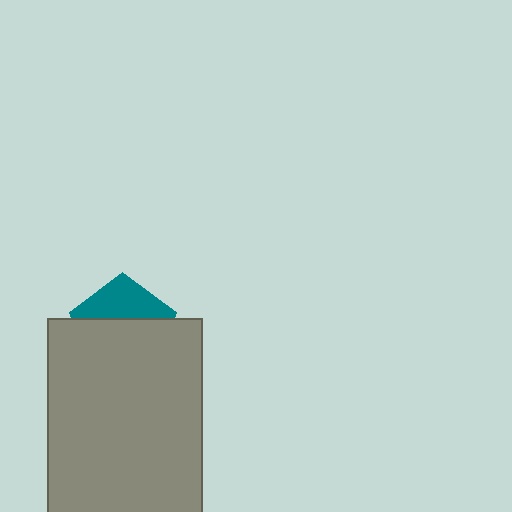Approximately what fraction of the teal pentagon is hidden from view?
Roughly 65% of the teal pentagon is hidden behind the gray rectangle.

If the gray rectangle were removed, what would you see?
You would see the complete teal pentagon.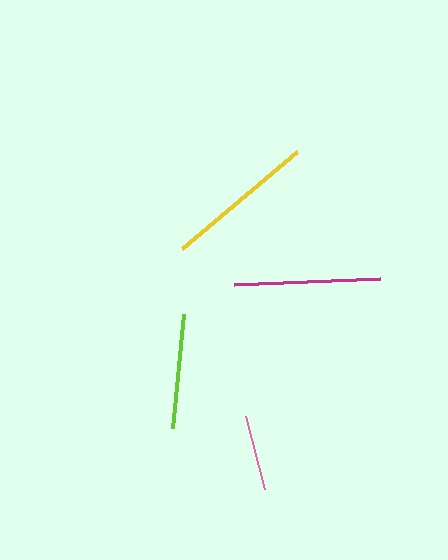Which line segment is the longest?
The yellow line is the longest at approximately 150 pixels.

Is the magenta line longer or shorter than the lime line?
The magenta line is longer than the lime line.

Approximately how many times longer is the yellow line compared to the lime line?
The yellow line is approximately 1.3 times the length of the lime line.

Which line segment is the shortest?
The pink line is the shortest at approximately 75 pixels.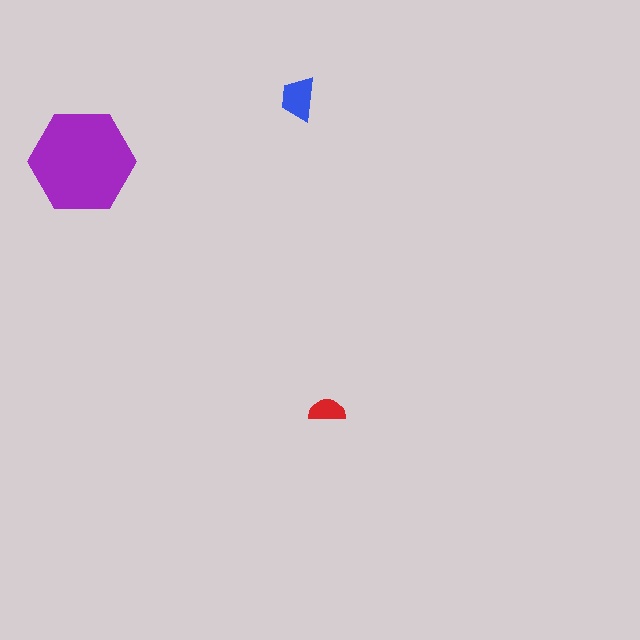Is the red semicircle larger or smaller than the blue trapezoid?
Smaller.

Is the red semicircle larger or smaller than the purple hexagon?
Smaller.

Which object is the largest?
The purple hexagon.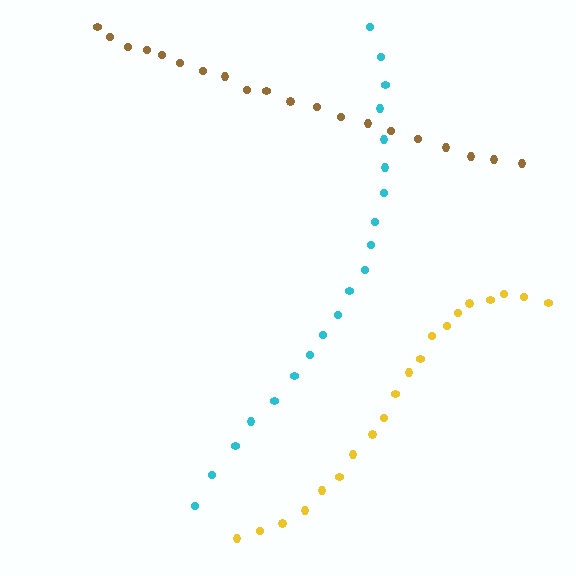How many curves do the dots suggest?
There are 3 distinct paths.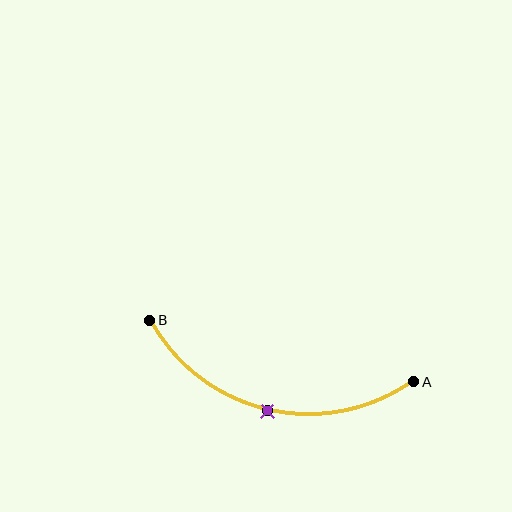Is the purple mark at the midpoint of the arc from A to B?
Yes. The purple mark lies on the arc at equal arc-length from both A and B — it is the arc midpoint.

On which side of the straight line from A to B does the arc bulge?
The arc bulges below the straight line connecting A and B.